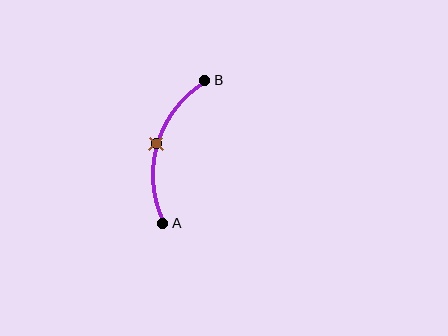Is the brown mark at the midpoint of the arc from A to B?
Yes. The brown mark lies on the arc at equal arc-length from both A and B — it is the arc midpoint.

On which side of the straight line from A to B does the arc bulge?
The arc bulges to the left of the straight line connecting A and B.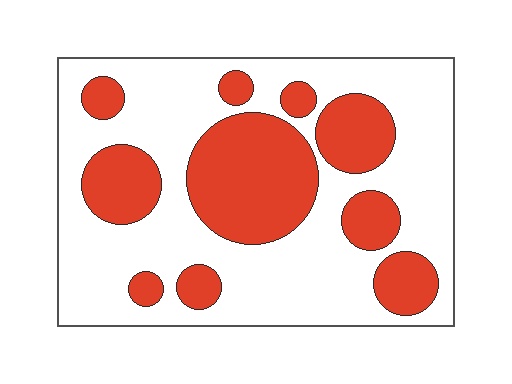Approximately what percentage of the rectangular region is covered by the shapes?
Approximately 35%.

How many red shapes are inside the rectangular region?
10.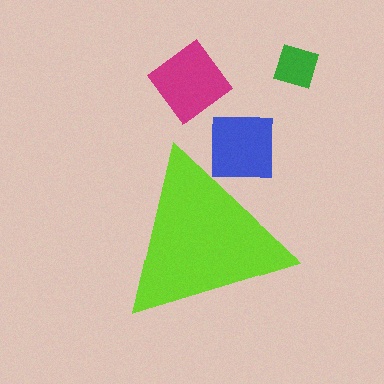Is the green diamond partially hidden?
No, the green diamond is fully visible.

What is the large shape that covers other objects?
A lime triangle.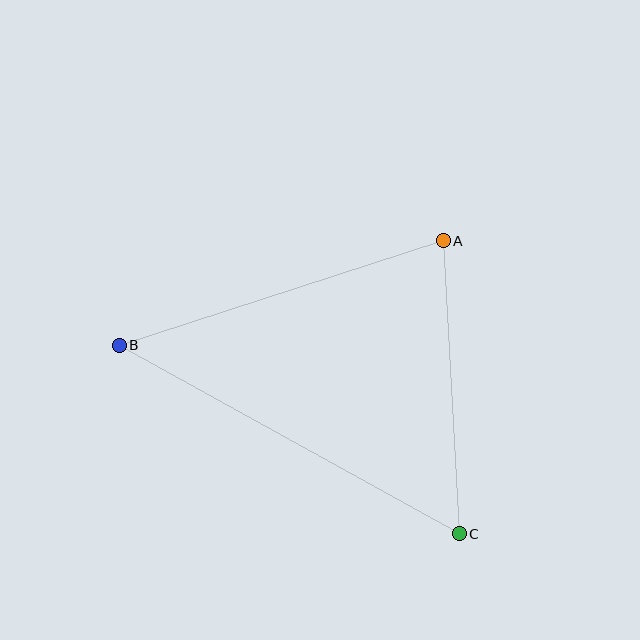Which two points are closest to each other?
Points A and C are closest to each other.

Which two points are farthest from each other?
Points B and C are farthest from each other.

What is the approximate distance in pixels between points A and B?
The distance between A and B is approximately 340 pixels.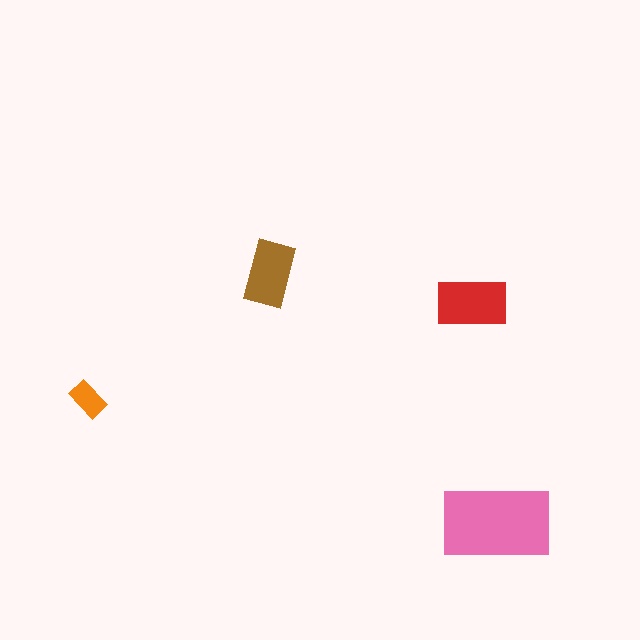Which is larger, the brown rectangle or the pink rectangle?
The pink one.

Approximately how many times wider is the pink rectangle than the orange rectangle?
About 3 times wider.